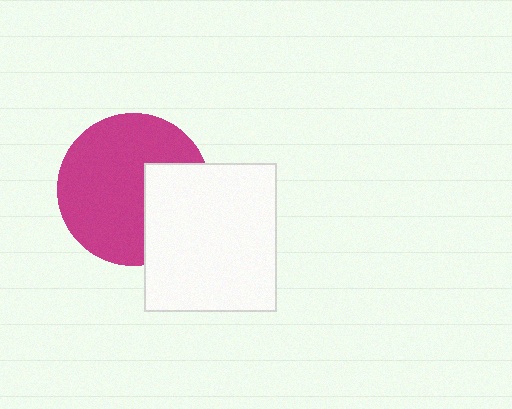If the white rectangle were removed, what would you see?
You would see the complete magenta circle.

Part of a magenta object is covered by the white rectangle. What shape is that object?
It is a circle.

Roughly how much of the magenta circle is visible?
Most of it is visible (roughly 70%).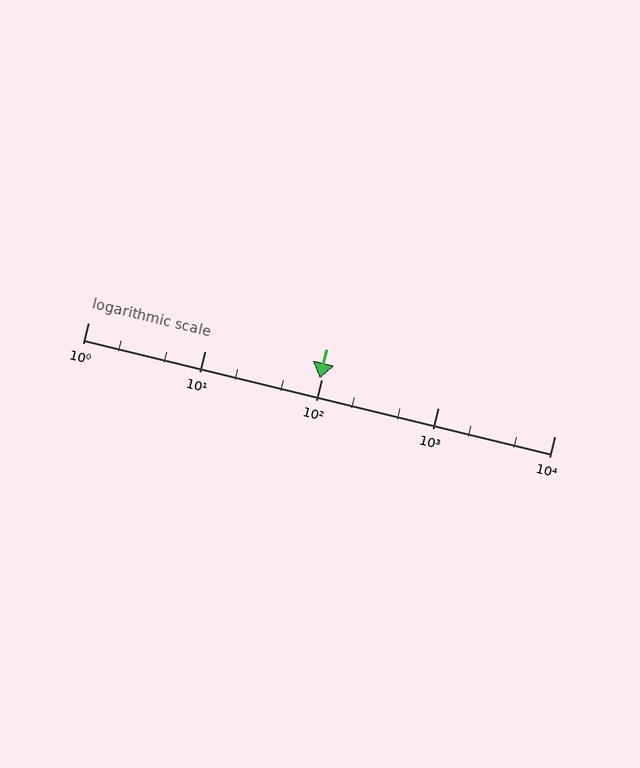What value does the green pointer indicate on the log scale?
The pointer indicates approximately 97.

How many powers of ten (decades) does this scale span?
The scale spans 4 decades, from 1 to 10000.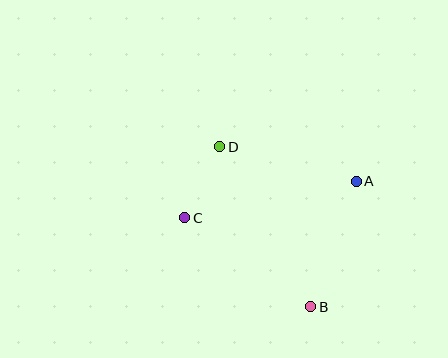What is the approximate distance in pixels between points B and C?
The distance between B and C is approximately 154 pixels.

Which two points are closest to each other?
Points C and D are closest to each other.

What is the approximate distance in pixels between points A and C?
The distance between A and C is approximately 175 pixels.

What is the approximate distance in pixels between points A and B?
The distance between A and B is approximately 133 pixels.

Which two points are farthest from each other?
Points B and D are farthest from each other.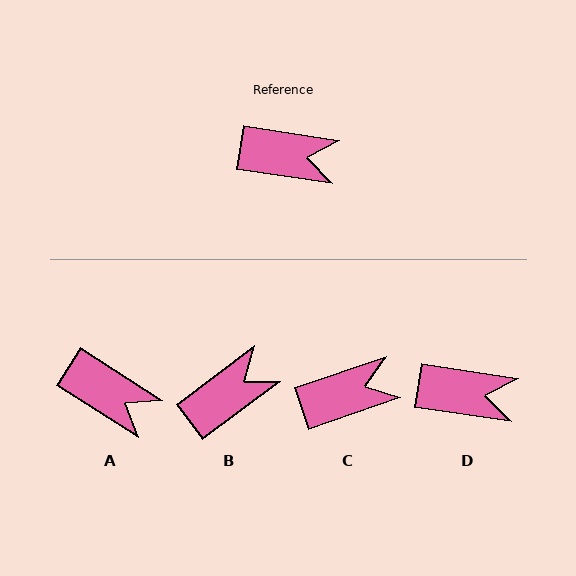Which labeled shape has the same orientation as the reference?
D.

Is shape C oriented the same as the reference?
No, it is off by about 28 degrees.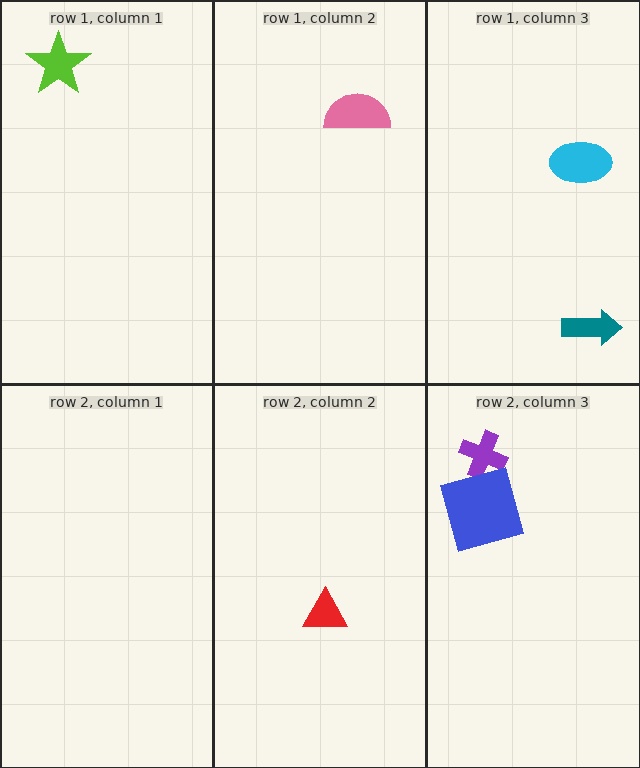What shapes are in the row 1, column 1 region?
The lime star.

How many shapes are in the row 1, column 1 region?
1.